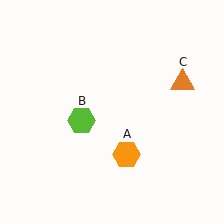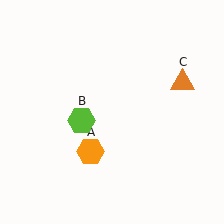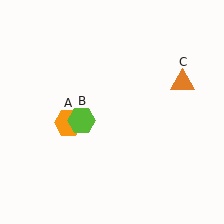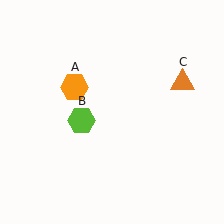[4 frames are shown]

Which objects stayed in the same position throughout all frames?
Lime hexagon (object B) and orange triangle (object C) remained stationary.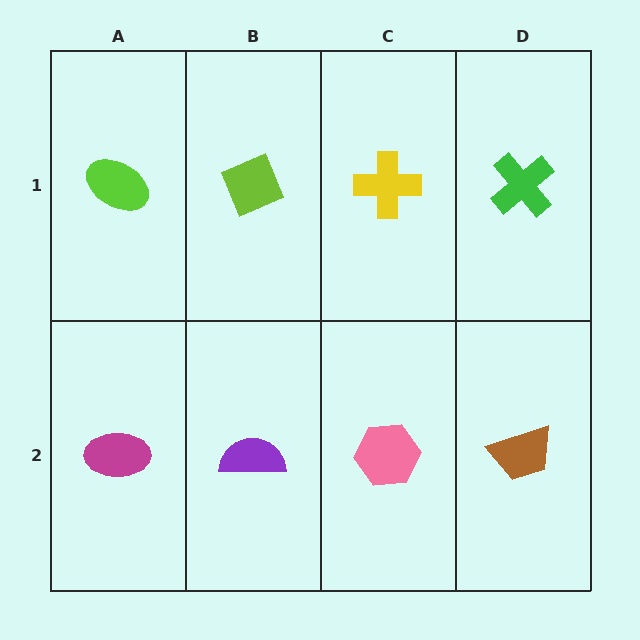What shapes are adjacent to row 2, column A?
A lime ellipse (row 1, column A), a purple semicircle (row 2, column B).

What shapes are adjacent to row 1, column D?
A brown trapezoid (row 2, column D), a yellow cross (row 1, column C).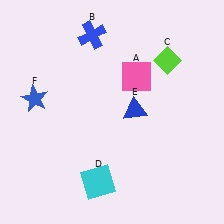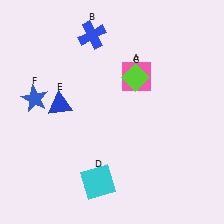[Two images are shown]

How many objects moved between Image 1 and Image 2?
2 objects moved between the two images.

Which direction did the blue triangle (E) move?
The blue triangle (E) moved left.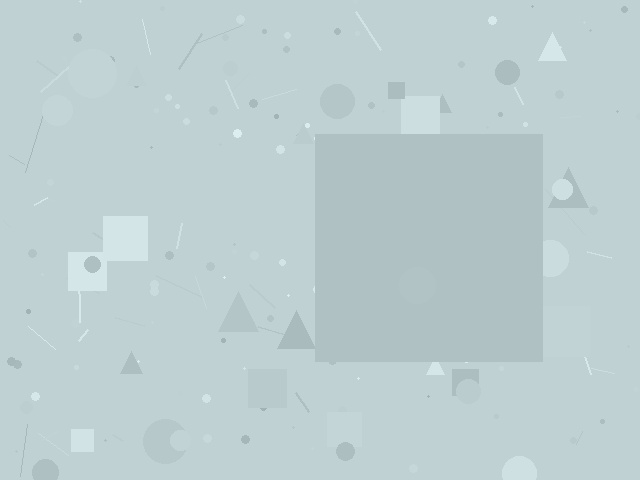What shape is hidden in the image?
A square is hidden in the image.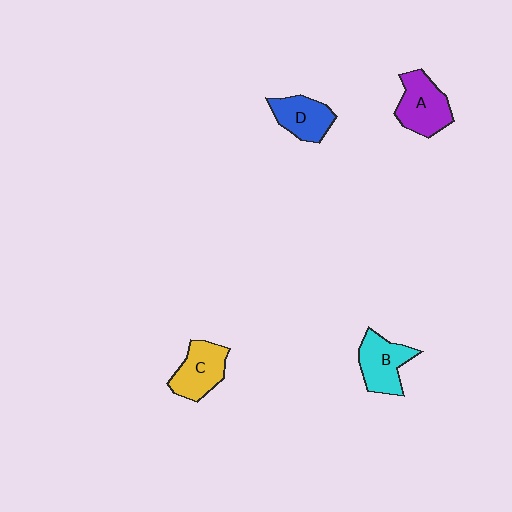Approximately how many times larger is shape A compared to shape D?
Approximately 1.2 times.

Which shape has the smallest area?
Shape D (blue).